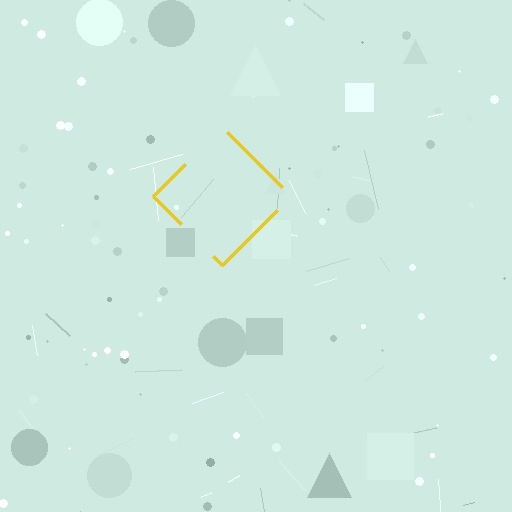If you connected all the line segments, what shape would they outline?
They would outline a diamond.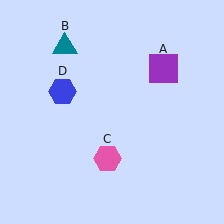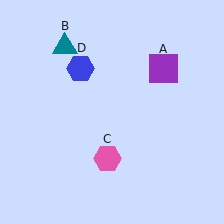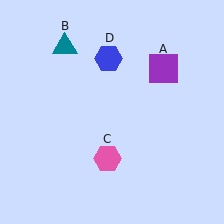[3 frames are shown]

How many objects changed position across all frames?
1 object changed position: blue hexagon (object D).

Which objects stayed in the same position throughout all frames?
Purple square (object A) and teal triangle (object B) and pink hexagon (object C) remained stationary.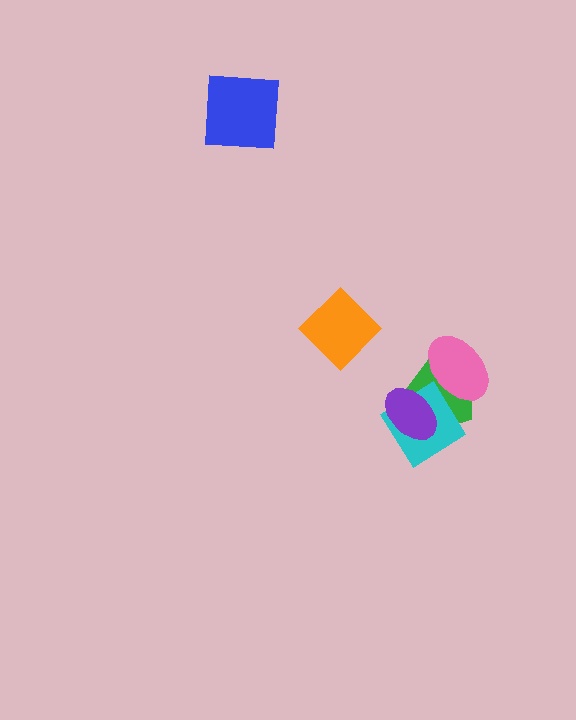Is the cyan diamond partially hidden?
Yes, it is partially covered by another shape.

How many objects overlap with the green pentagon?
3 objects overlap with the green pentagon.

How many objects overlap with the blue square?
0 objects overlap with the blue square.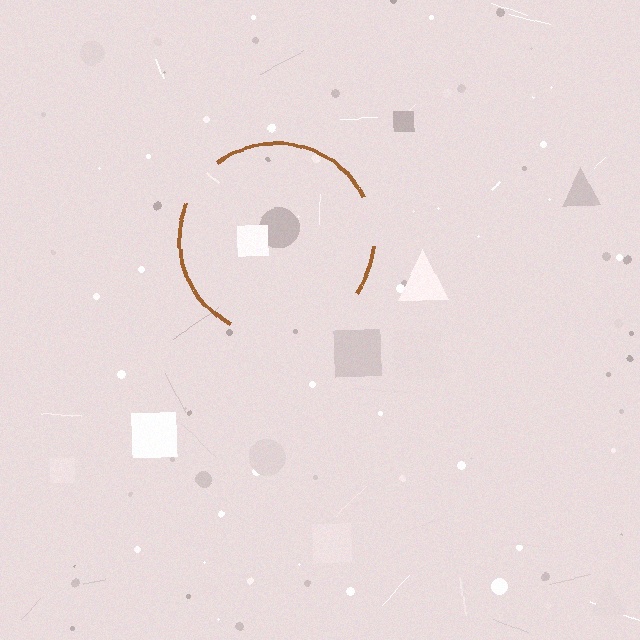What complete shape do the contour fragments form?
The contour fragments form a circle.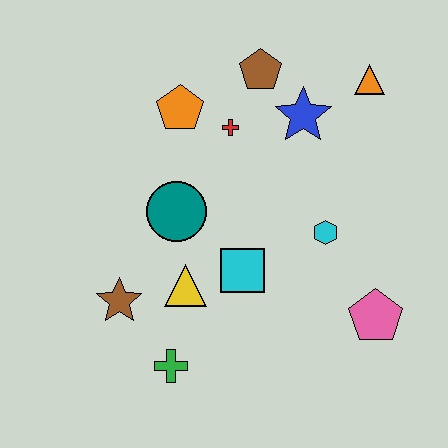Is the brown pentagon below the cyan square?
No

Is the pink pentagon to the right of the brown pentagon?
Yes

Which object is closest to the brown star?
The yellow triangle is closest to the brown star.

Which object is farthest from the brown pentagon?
The green cross is farthest from the brown pentagon.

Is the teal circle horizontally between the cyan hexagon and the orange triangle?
No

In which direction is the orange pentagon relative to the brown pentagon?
The orange pentagon is to the left of the brown pentagon.